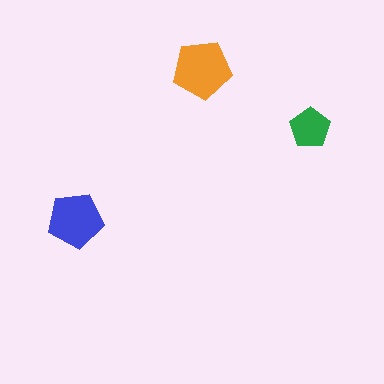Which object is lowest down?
The blue pentagon is bottommost.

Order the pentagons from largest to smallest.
the orange one, the blue one, the green one.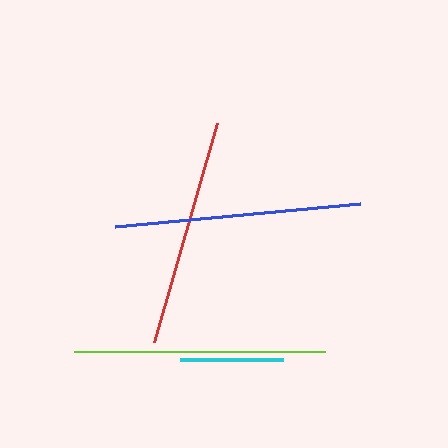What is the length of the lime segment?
The lime segment is approximately 251 pixels long.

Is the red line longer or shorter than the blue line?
The blue line is longer than the red line.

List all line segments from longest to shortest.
From longest to shortest: lime, blue, red, cyan.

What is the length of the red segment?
The red segment is approximately 228 pixels long.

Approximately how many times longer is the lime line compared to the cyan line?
The lime line is approximately 2.4 times the length of the cyan line.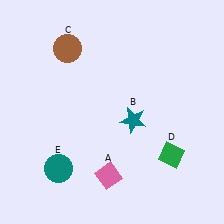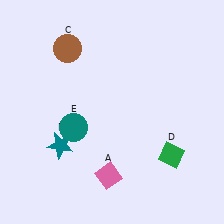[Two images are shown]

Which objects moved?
The objects that moved are: the teal star (B), the teal circle (E).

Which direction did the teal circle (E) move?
The teal circle (E) moved up.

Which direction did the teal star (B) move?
The teal star (B) moved left.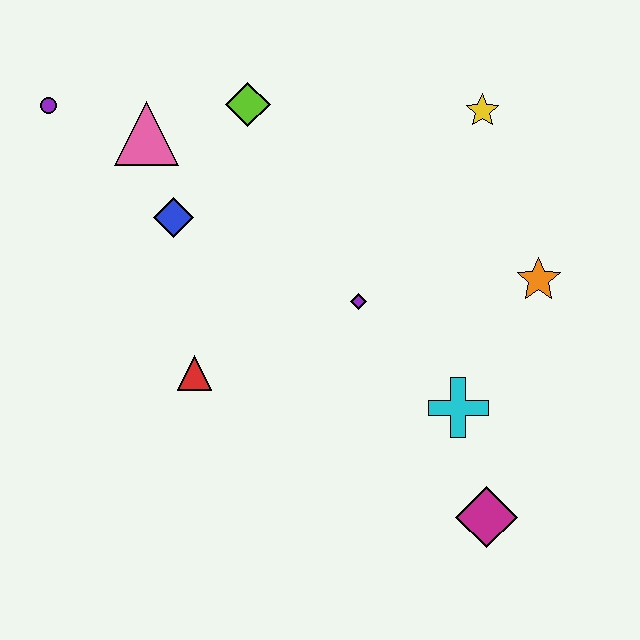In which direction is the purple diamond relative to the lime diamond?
The purple diamond is below the lime diamond.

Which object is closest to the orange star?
The cyan cross is closest to the orange star.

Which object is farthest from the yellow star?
The purple circle is farthest from the yellow star.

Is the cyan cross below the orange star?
Yes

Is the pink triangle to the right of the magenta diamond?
No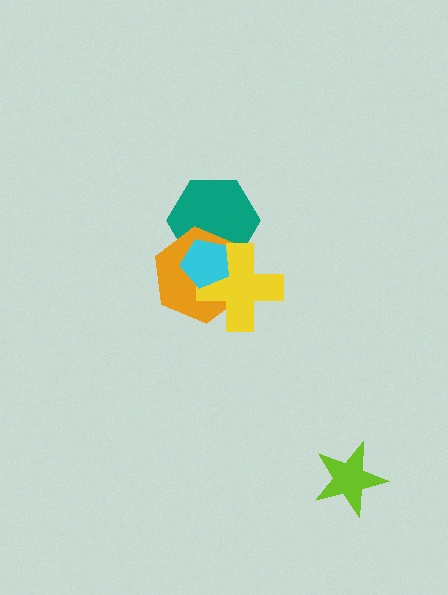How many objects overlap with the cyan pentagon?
3 objects overlap with the cyan pentagon.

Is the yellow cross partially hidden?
Yes, it is partially covered by another shape.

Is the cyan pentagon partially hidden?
No, no other shape covers it.